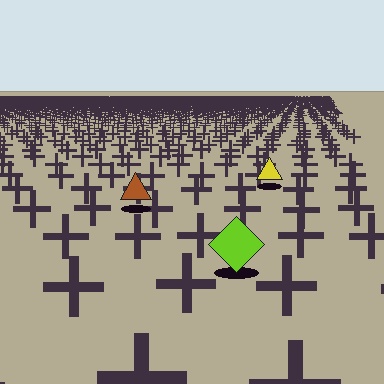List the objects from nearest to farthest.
From nearest to farthest: the lime diamond, the brown triangle, the yellow triangle.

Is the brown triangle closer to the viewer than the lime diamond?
No. The lime diamond is closer — you can tell from the texture gradient: the ground texture is coarser near it.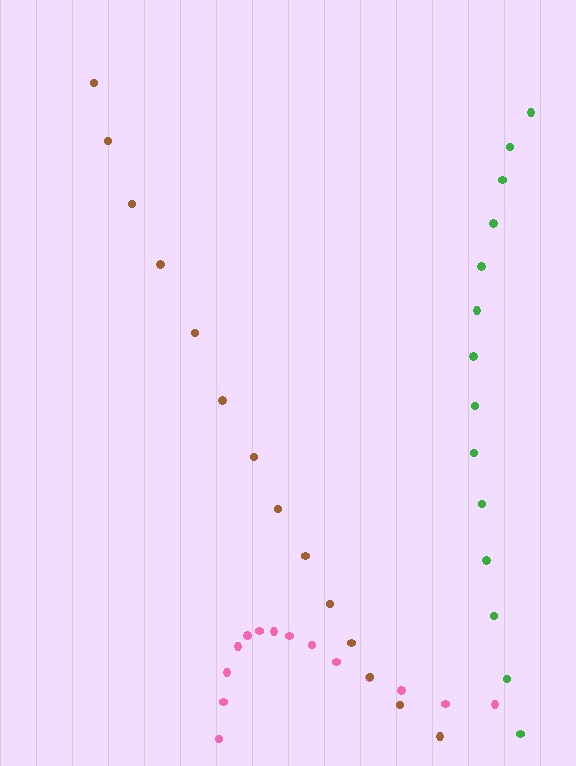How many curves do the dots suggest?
There are 3 distinct paths.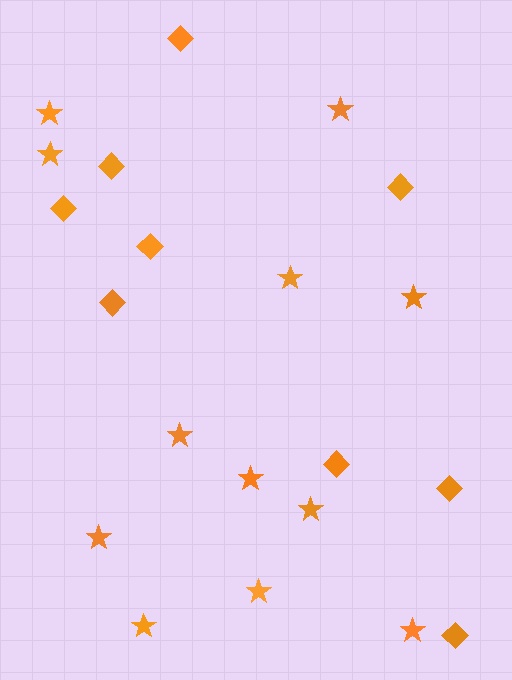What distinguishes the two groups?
There are 2 groups: one group of stars (12) and one group of diamonds (9).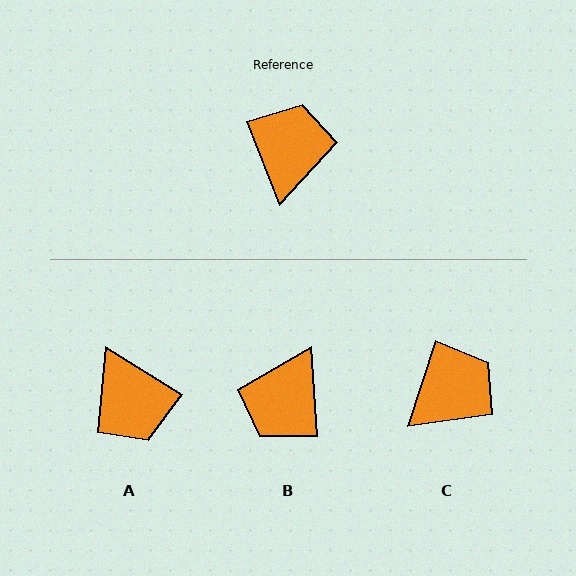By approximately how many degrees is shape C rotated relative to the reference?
Approximately 39 degrees clockwise.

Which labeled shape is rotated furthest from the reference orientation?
B, about 163 degrees away.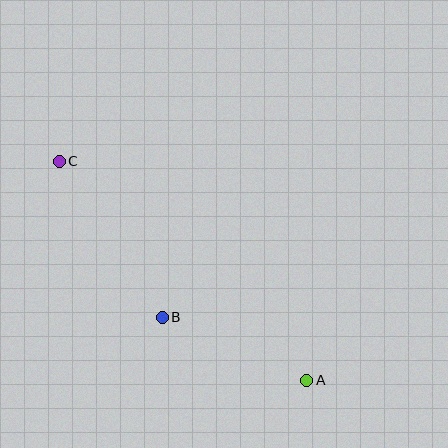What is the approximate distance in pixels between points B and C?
The distance between B and C is approximately 187 pixels.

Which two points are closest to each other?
Points A and B are closest to each other.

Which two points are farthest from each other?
Points A and C are farthest from each other.